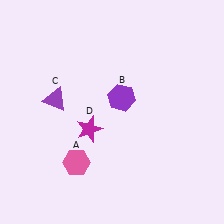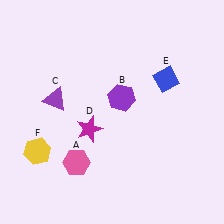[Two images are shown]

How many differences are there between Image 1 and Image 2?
There are 2 differences between the two images.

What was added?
A blue diamond (E), a yellow hexagon (F) were added in Image 2.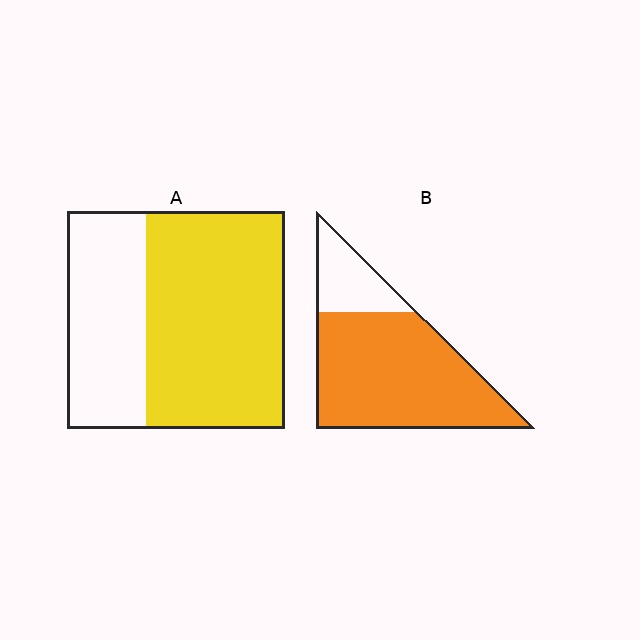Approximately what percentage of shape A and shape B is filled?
A is approximately 65% and B is approximately 80%.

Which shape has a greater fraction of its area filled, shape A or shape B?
Shape B.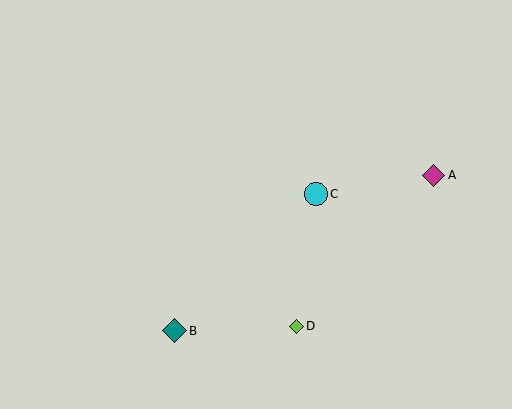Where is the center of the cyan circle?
The center of the cyan circle is at (316, 194).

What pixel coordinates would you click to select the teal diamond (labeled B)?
Click at (174, 331) to select the teal diamond B.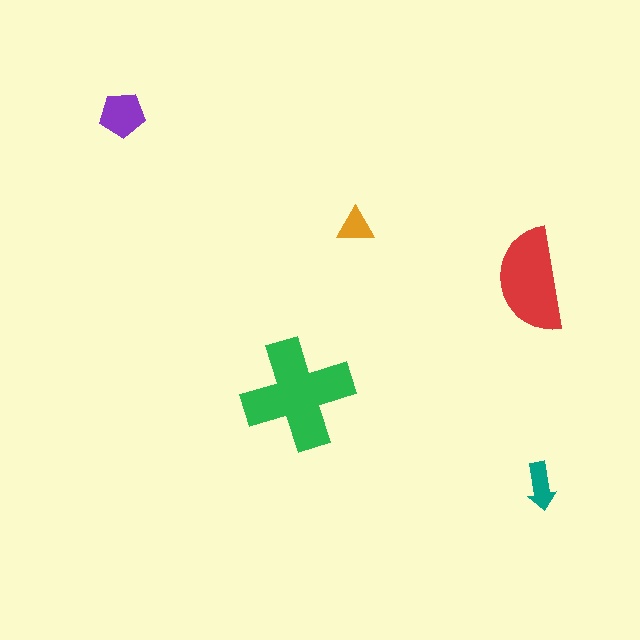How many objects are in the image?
There are 5 objects in the image.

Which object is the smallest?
The orange triangle.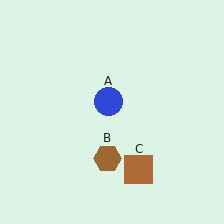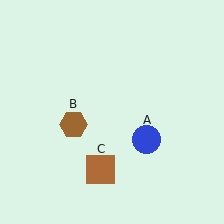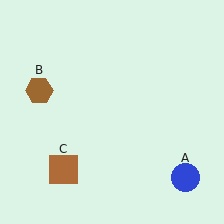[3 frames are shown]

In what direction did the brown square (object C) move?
The brown square (object C) moved left.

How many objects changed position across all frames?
3 objects changed position: blue circle (object A), brown hexagon (object B), brown square (object C).